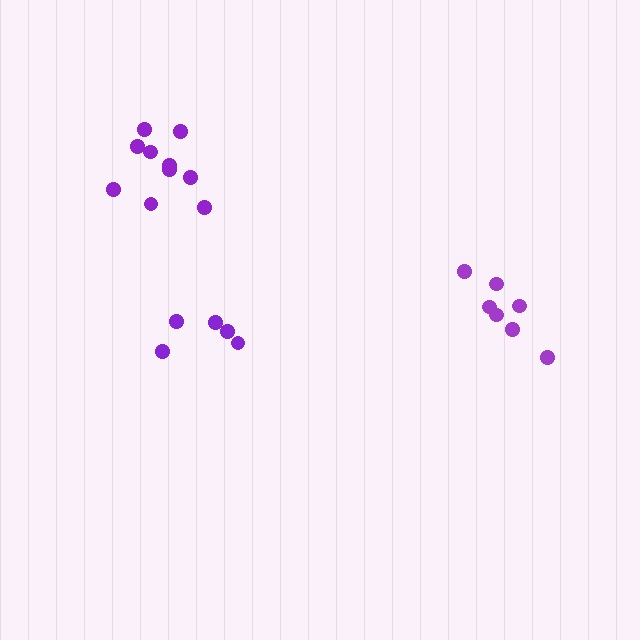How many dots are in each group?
Group 1: 7 dots, Group 2: 10 dots, Group 3: 5 dots (22 total).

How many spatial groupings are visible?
There are 3 spatial groupings.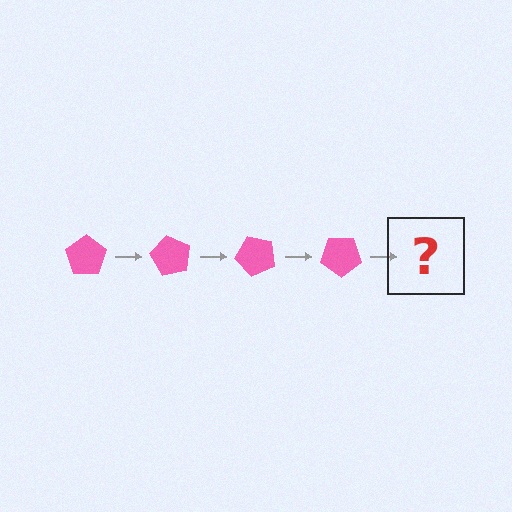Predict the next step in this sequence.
The next step is a pink pentagon rotated 240 degrees.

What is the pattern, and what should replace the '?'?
The pattern is that the pentagon rotates 60 degrees each step. The '?' should be a pink pentagon rotated 240 degrees.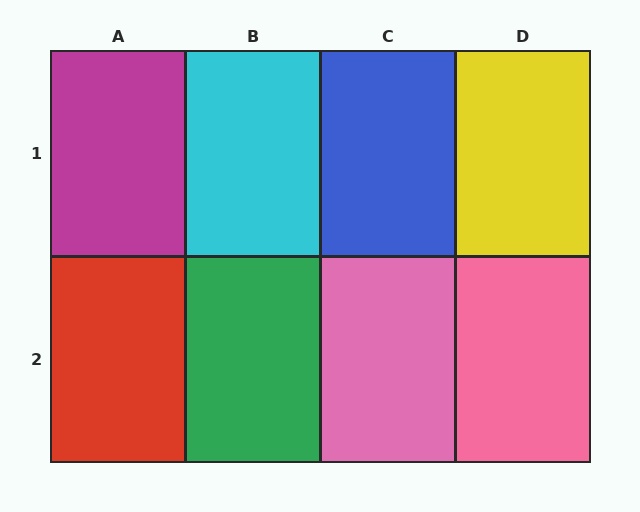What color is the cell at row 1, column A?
Magenta.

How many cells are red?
1 cell is red.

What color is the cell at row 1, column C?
Blue.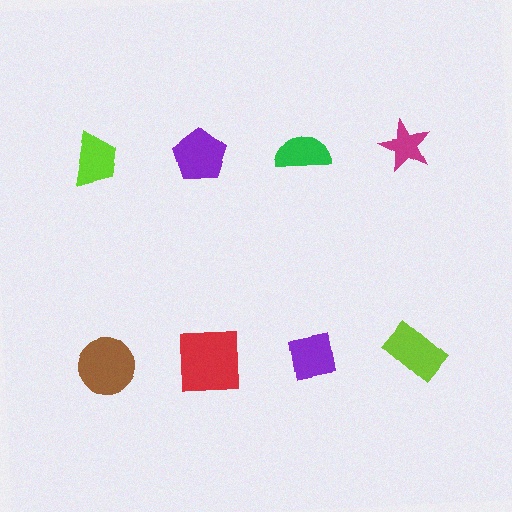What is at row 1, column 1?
A lime trapezoid.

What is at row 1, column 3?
A green semicircle.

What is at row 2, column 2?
A red square.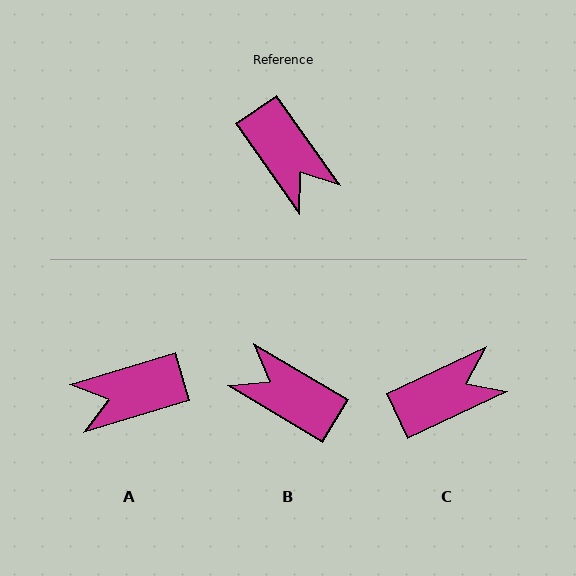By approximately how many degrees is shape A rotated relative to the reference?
Approximately 108 degrees clockwise.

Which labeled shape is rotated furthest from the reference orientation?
B, about 156 degrees away.